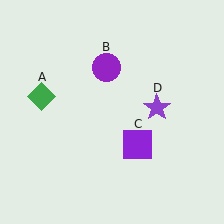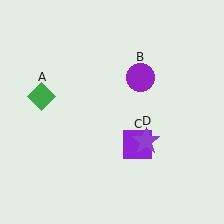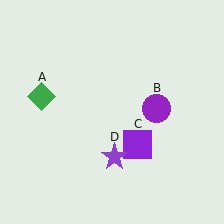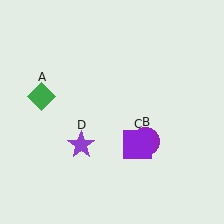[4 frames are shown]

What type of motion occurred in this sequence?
The purple circle (object B), purple star (object D) rotated clockwise around the center of the scene.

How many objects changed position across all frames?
2 objects changed position: purple circle (object B), purple star (object D).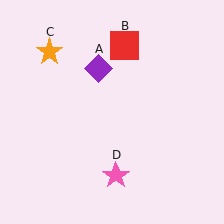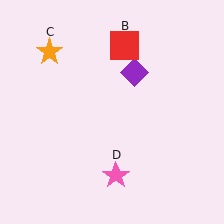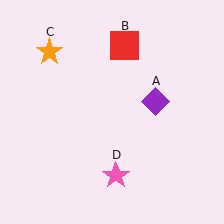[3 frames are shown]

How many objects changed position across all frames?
1 object changed position: purple diamond (object A).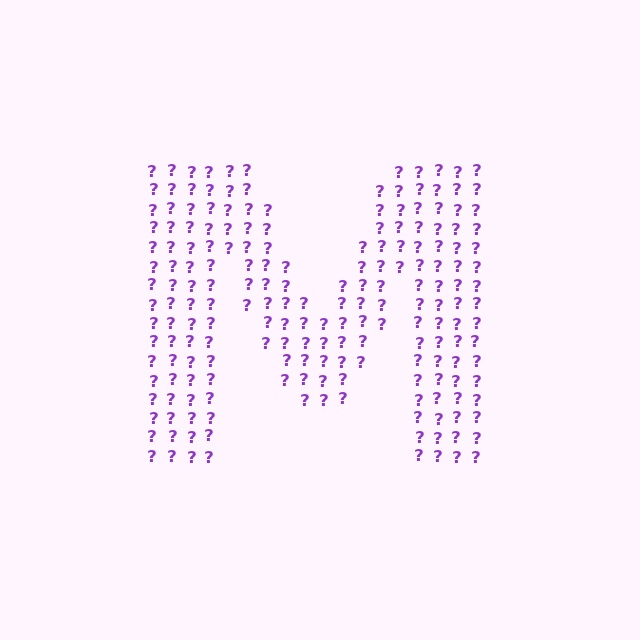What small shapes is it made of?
It is made of small question marks.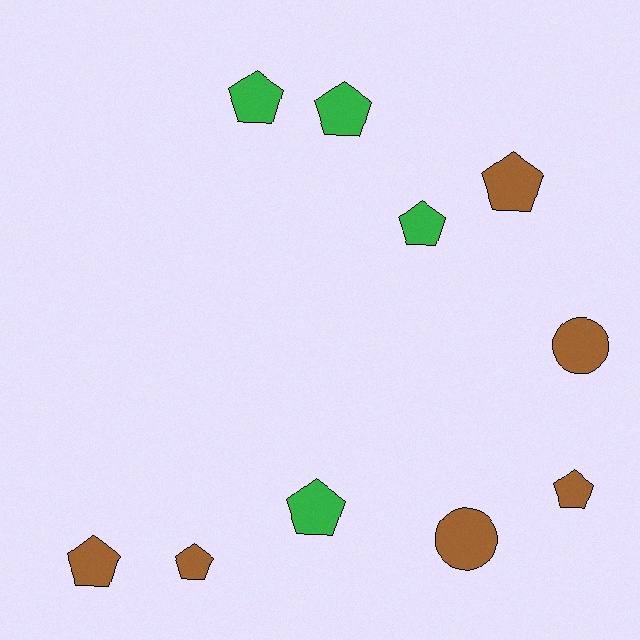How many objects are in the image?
There are 10 objects.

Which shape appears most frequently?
Pentagon, with 8 objects.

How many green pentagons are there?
There are 4 green pentagons.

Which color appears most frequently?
Brown, with 6 objects.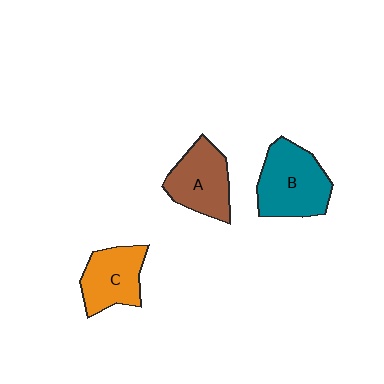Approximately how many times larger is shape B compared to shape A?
Approximately 1.2 times.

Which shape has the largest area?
Shape B (teal).